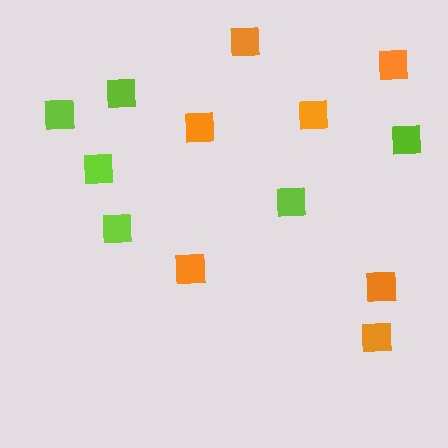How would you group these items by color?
There are 2 groups: one group of lime squares (6) and one group of orange squares (7).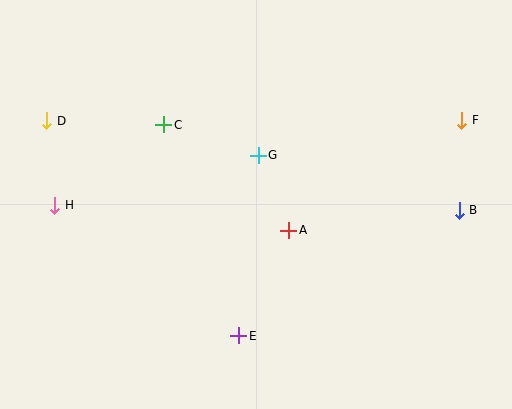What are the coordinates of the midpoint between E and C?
The midpoint between E and C is at (201, 230).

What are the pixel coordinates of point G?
Point G is at (258, 155).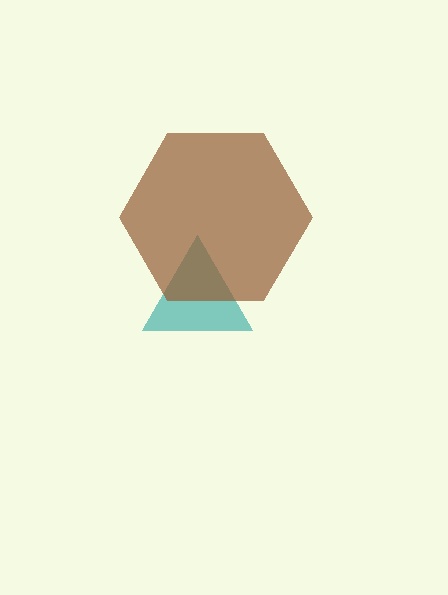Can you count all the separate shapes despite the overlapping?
Yes, there are 2 separate shapes.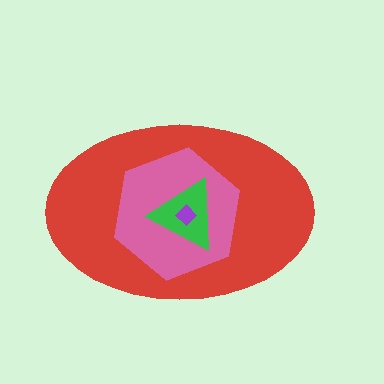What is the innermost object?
The purple diamond.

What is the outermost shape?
The red ellipse.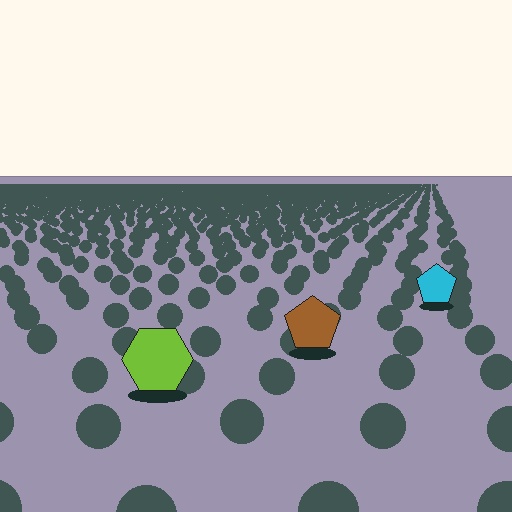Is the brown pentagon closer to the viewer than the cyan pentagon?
Yes. The brown pentagon is closer — you can tell from the texture gradient: the ground texture is coarser near it.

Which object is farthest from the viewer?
The cyan pentagon is farthest from the viewer. It appears smaller and the ground texture around it is denser.